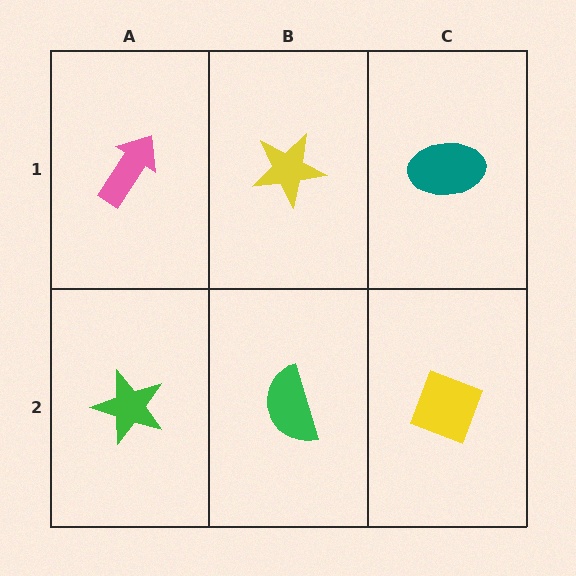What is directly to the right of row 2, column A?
A green semicircle.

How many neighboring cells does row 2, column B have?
3.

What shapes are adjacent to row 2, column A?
A pink arrow (row 1, column A), a green semicircle (row 2, column B).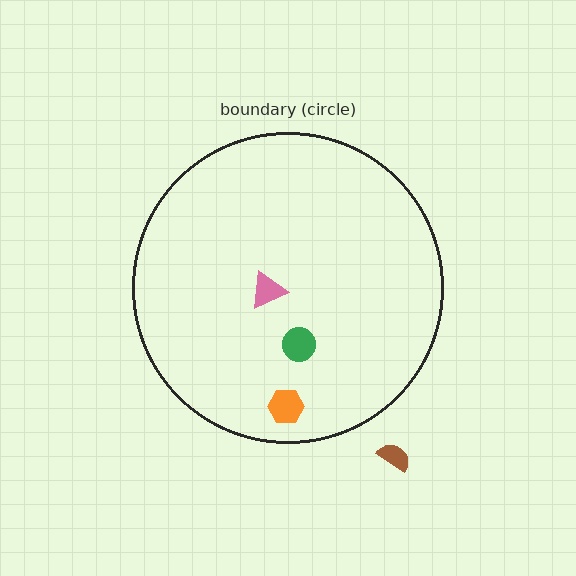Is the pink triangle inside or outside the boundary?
Inside.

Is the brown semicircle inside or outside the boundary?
Outside.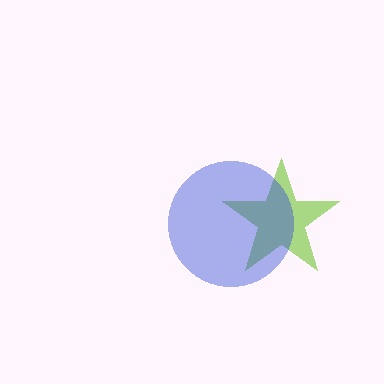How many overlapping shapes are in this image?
There are 2 overlapping shapes in the image.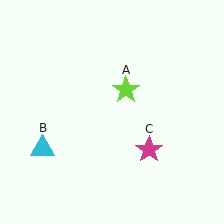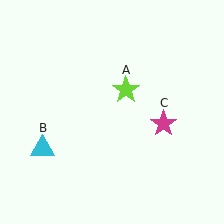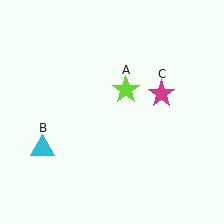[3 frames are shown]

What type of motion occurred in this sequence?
The magenta star (object C) rotated counterclockwise around the center of the scene.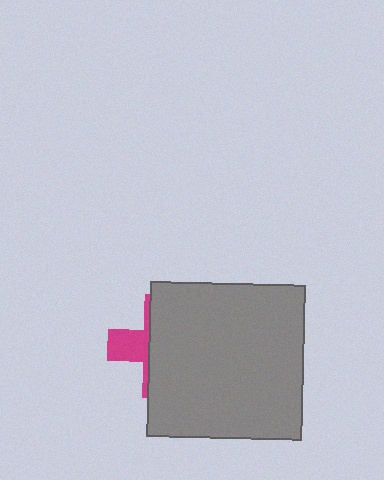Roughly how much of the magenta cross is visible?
A small part of it is visible (roughly 32%).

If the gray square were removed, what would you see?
You would see the complete magenta cross.